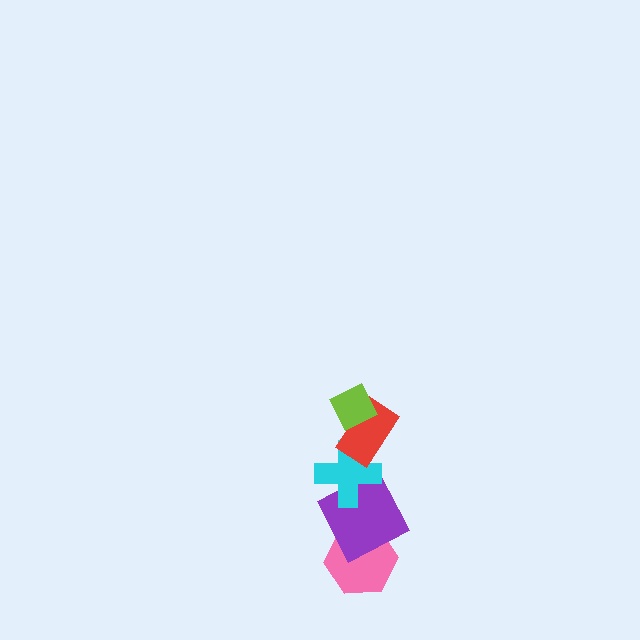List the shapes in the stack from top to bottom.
From top to bottom: the lime diamond, the red rectangle, the cyan cross, the purple square, the pink hexagon.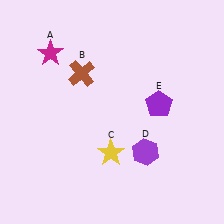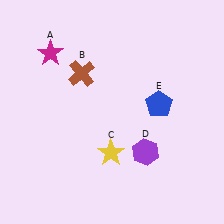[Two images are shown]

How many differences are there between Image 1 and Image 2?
There is 1 difference between the two images.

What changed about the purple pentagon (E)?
In Image 1, E is purple. In Image 2, it changed to blue.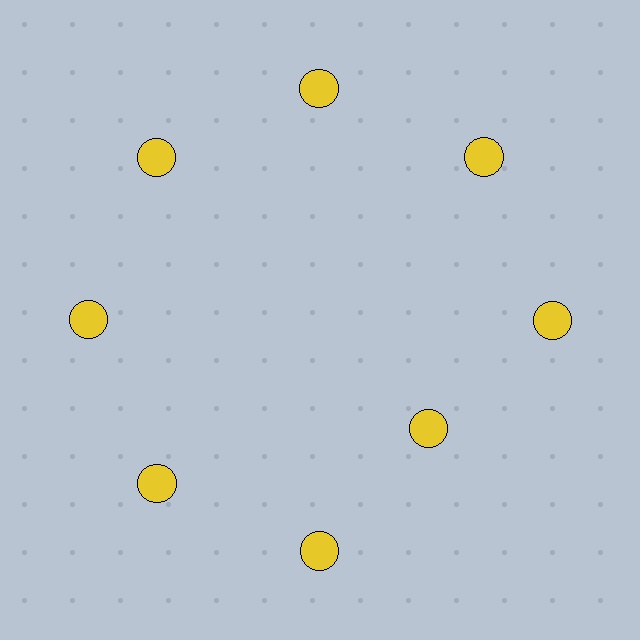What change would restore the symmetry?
The symmetry would be restored by moving it outward, back onto the ring so that all 8 circles sit at equal angles and equal distance from the center.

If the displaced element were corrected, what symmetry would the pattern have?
It would have 8-fold rotational symmetry — the pattern would map onto itself every 45 degrees.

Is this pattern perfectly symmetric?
No. The 8 yellow circles are arranged in a ring, but one element near the 4 o'clock position is pulled inward toward the center, breaking the 8-fold rotational symmetry.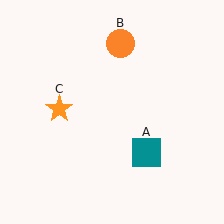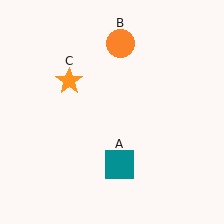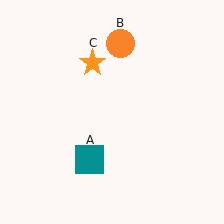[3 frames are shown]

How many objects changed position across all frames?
2 objects changed position: teal square (object A), orange star (object C).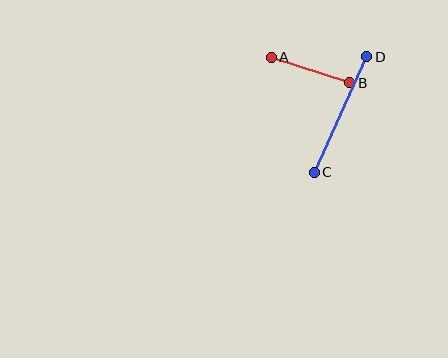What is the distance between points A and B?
The distance is approximately 83 pixels.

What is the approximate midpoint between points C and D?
The midpoint is at approximately (341, 115) pixels.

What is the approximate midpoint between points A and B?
The midpoint is at approximately (311, 70) pixels.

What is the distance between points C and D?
The distance is approximately 127 pixels.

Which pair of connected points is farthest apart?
Points C and D are farthest apart.